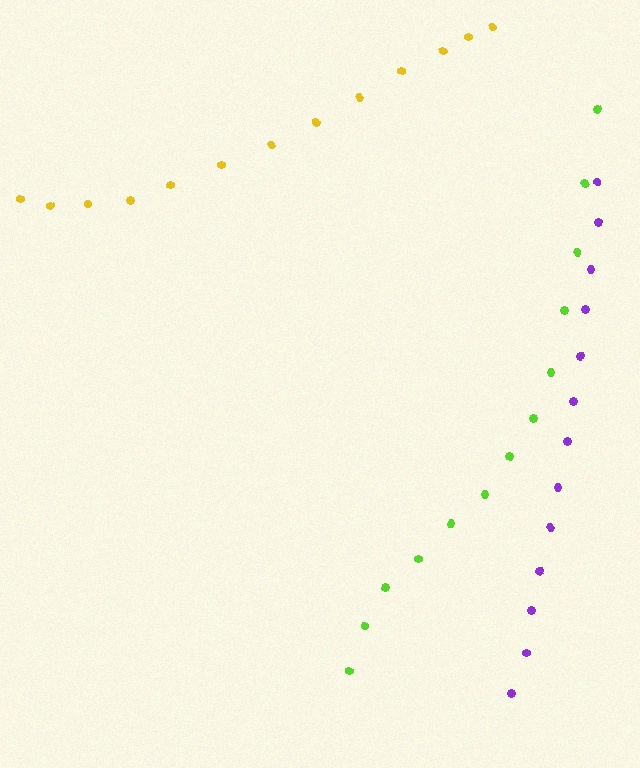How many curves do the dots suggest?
There are 3 distinct paths.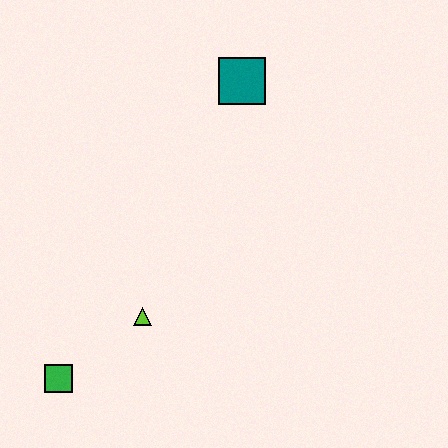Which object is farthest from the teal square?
The green square is farthest from the teal square.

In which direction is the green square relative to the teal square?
The green square is below the teal square.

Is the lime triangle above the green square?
Yes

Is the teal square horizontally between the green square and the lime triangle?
No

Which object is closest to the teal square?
The lime triangle is closest to the teal square.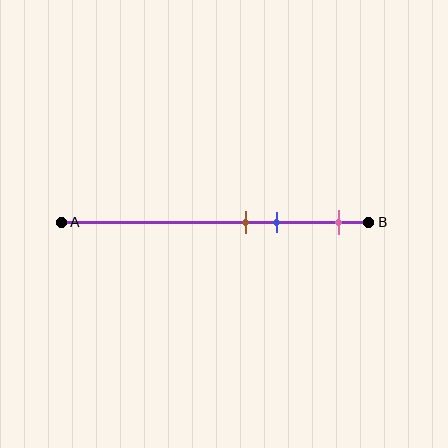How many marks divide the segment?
There are 3 marks dividing the segment.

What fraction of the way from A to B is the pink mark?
The pink mark is approximately 90% (0.9) of the way from A to B.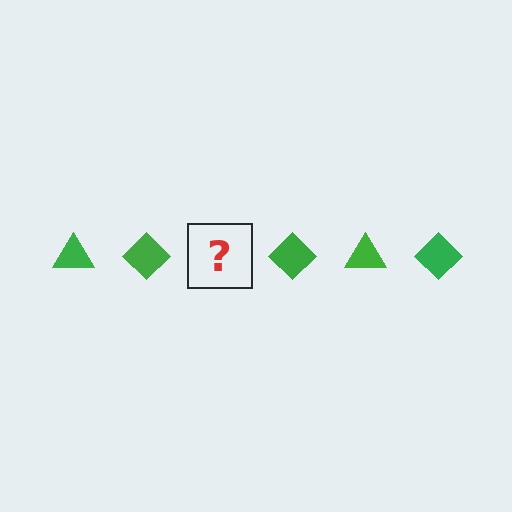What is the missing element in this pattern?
The missing element is a green triangle.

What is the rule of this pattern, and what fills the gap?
The rule is that the pattern cycles through triangle, diamond shapes in green. The gap should be filled with a green triangle.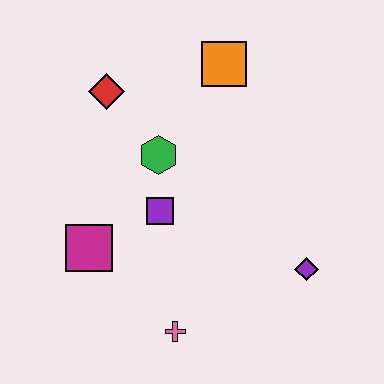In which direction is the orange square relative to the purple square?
The orange square is above the purple square.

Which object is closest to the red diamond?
The green hexagon is closest to the red diamond.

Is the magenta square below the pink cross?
No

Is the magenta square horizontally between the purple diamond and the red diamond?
No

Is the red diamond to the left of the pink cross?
Yes